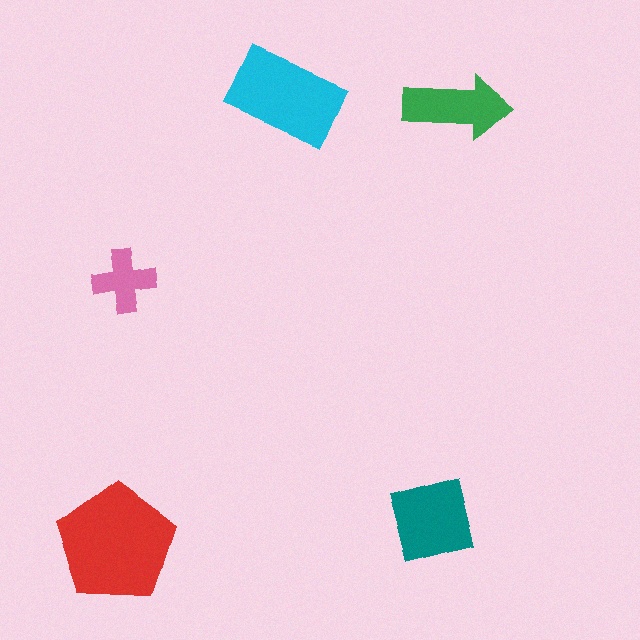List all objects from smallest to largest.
The pink cross, the green arrow, the teal square, the cyan rectangle, the red pentagon.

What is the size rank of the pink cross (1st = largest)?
5th.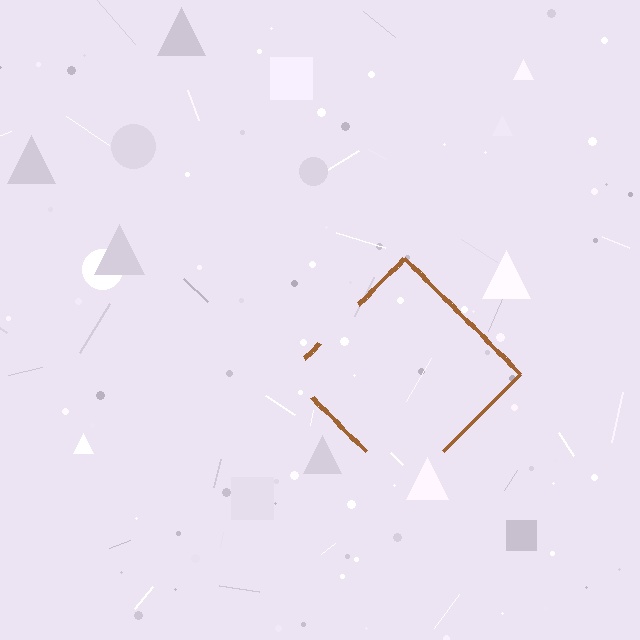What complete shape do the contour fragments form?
The contour fragments form a diamond.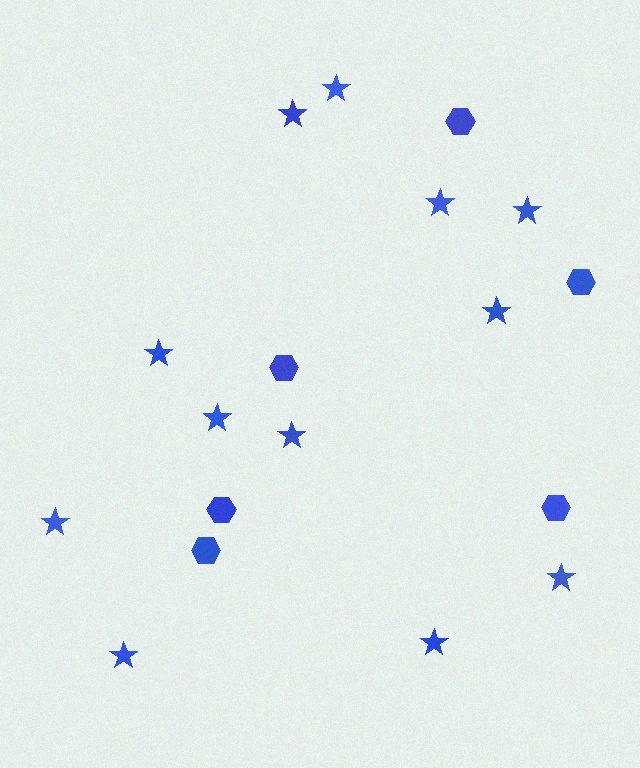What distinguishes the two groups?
There are 2 groups: one group of stars (12) and one group of hexagons (6).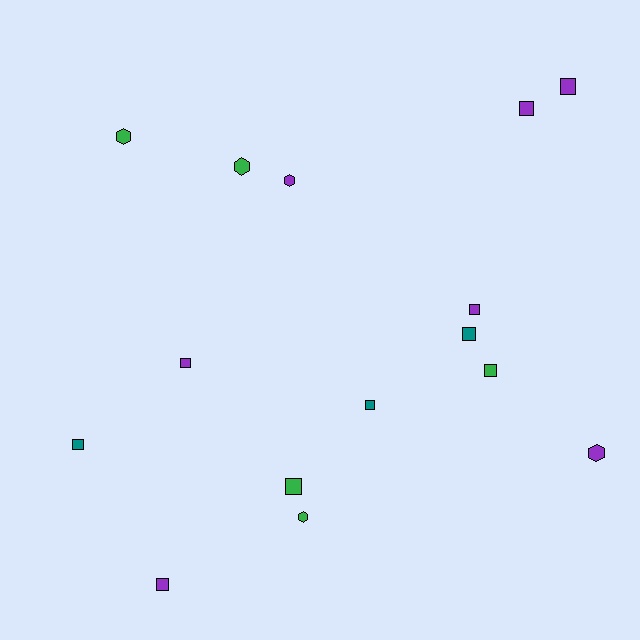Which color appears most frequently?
Purple, with 7 objects.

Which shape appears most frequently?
Square, with 10 objects.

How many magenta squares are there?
There are no magenta squares.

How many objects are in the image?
There are 15 objects.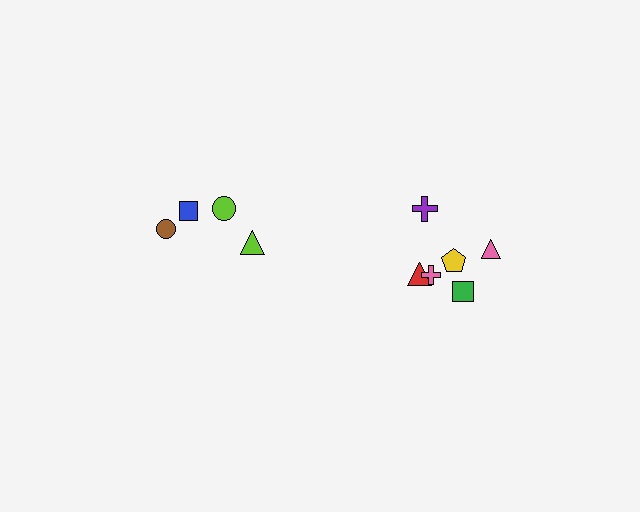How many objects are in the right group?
There are 6 objects.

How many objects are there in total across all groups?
There are 10 objects.